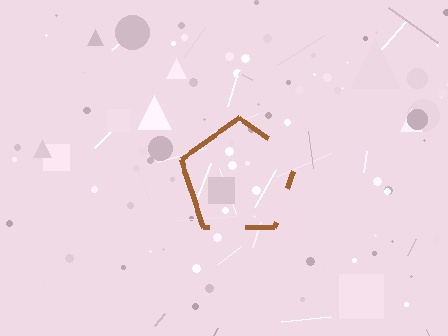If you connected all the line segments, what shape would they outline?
They would outline a pentagon.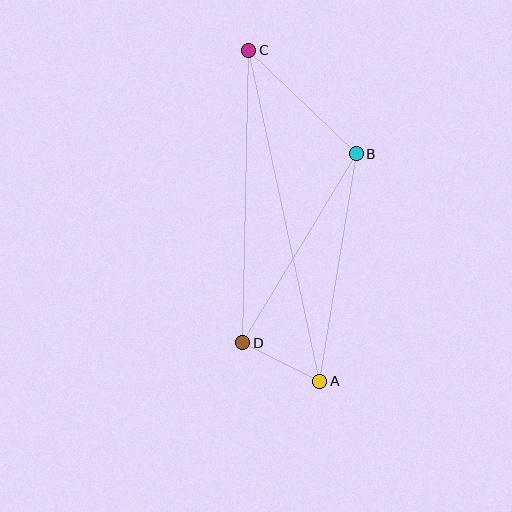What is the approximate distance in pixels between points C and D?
The distance between C and D is approximately 293 pixels.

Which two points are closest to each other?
Points A and D are closest to each other.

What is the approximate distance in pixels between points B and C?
The distance between B and C is approximately 149 pixels.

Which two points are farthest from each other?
Points A and C are farthest from each other.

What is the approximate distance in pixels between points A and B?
The distance between A and B is approximately 231 pixels.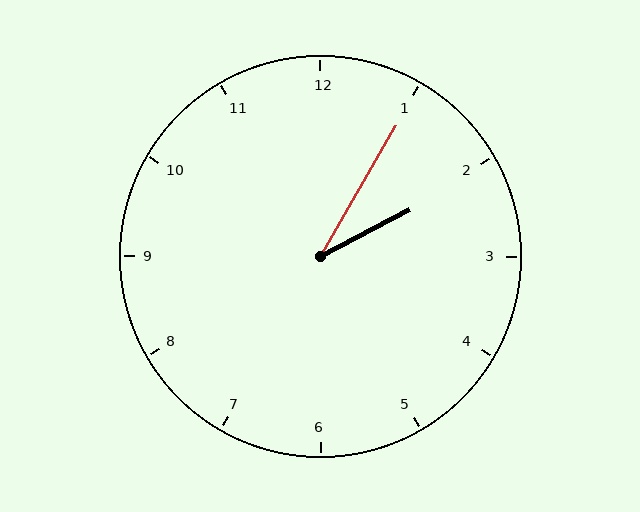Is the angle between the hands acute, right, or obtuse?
It is acute.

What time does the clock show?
2:05.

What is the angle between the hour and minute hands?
Approximately 32 degrees.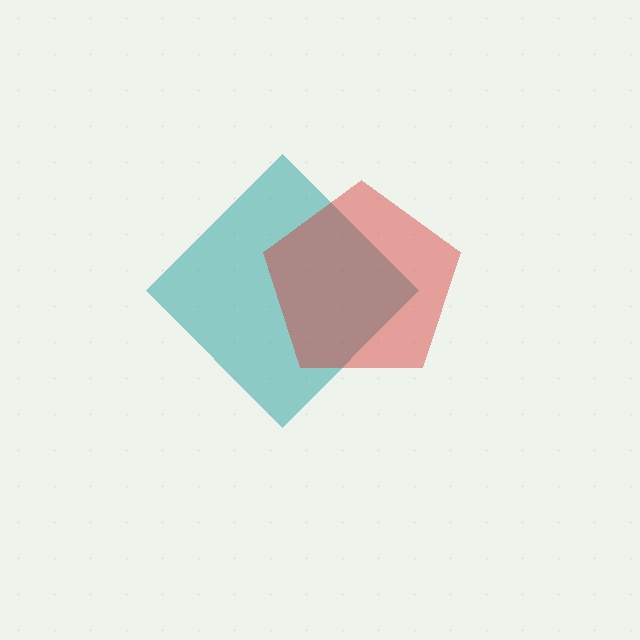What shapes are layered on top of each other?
The layered shapes are: a teal diamond, a red pentagon.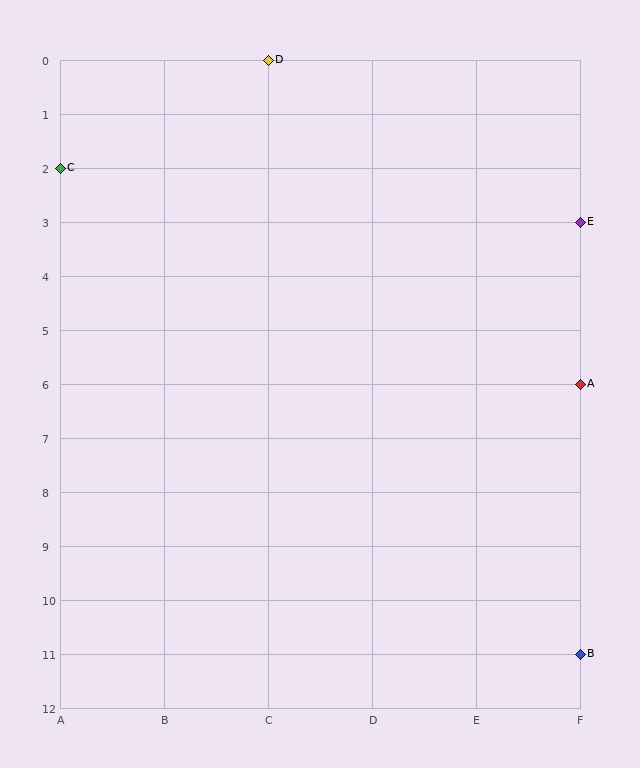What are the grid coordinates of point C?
Point C is at grid coordinates (A, 2).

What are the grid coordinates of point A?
Point A is at grid coordinates (F, 6).